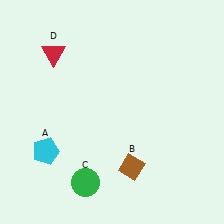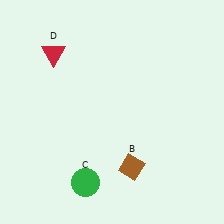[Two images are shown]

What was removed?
The cyan pentagon (A) was removed in Image 2.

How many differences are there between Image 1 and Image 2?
There is 1 difference between the two images.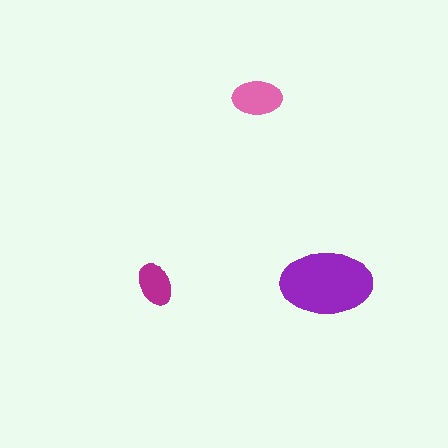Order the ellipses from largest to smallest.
the purple one, the pink one, the magenta one.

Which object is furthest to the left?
The magenta ellipse is leftmost.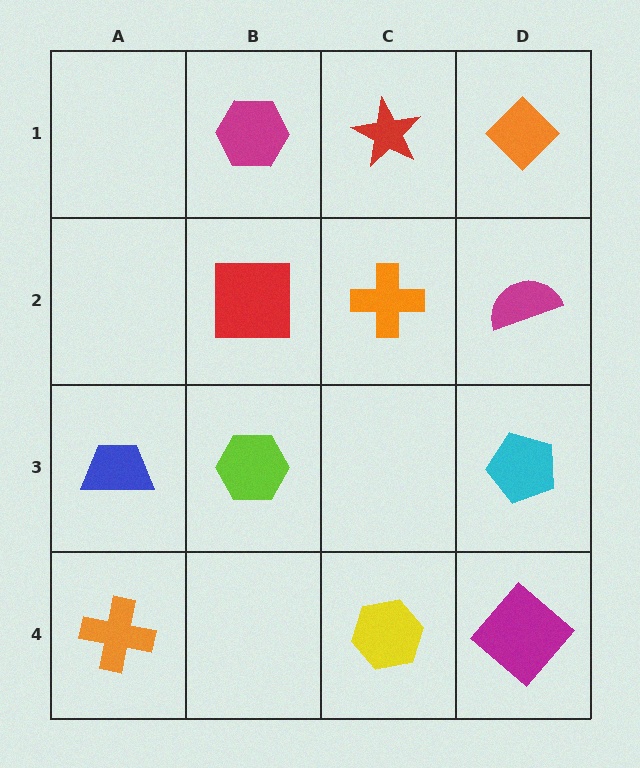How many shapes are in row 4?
3 shapes.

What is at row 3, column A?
A blue trapezoid.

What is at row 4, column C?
A yellow hexagon.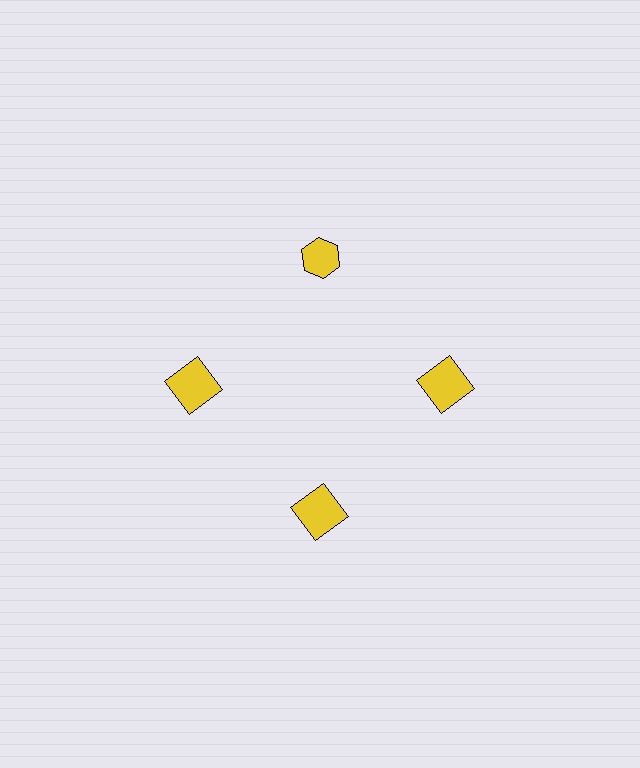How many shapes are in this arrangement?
There are 4 shapes arranged in a ring pattern.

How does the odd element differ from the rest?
It has a different shape: hexagon instead of square.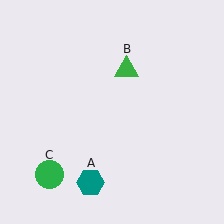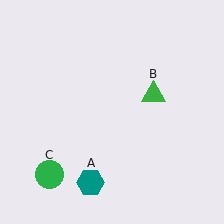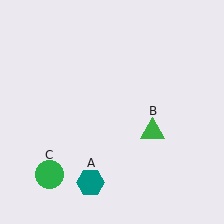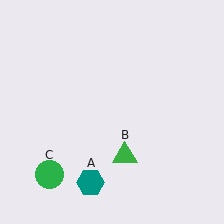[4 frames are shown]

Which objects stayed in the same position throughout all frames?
Teal hexagon (object A) and green circle (object C) remained stationary.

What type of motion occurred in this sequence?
The green triangle (object B) rotated clockwise around the center of the scene.